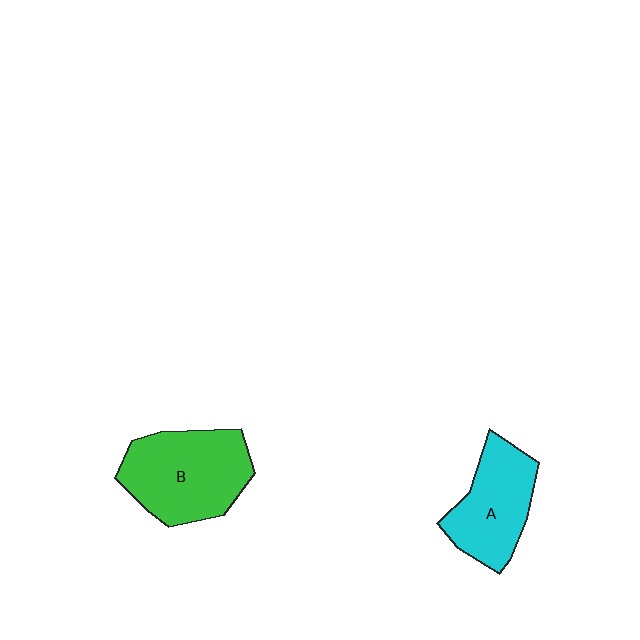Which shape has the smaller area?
Shape A (cyan).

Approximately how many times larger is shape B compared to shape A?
Approximately 1.3 times.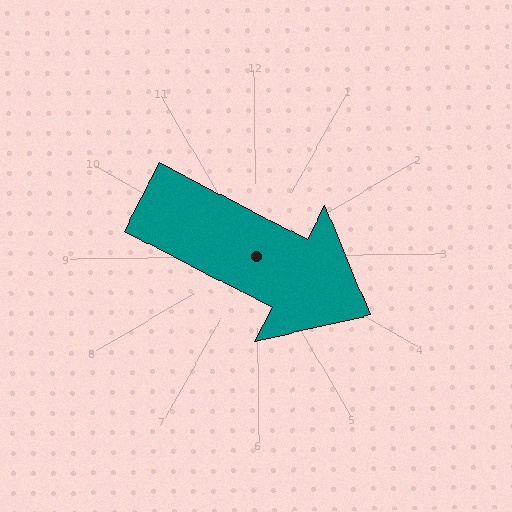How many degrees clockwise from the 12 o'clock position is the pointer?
Approximately 118 degrees.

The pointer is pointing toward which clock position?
Roughly 4 o'clock.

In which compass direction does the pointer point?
Southeast.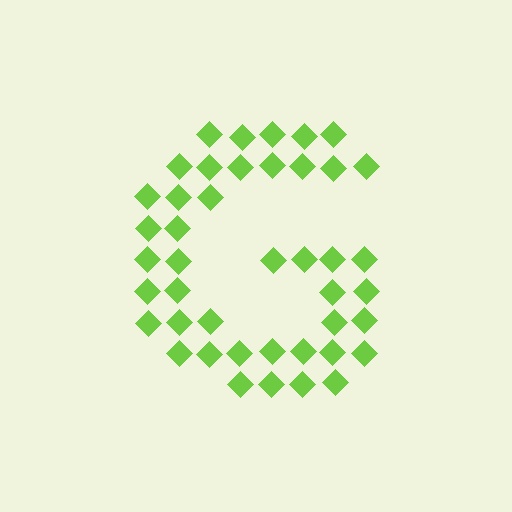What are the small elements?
The small elements are diamonds.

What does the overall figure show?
The overall figure shows the letter G.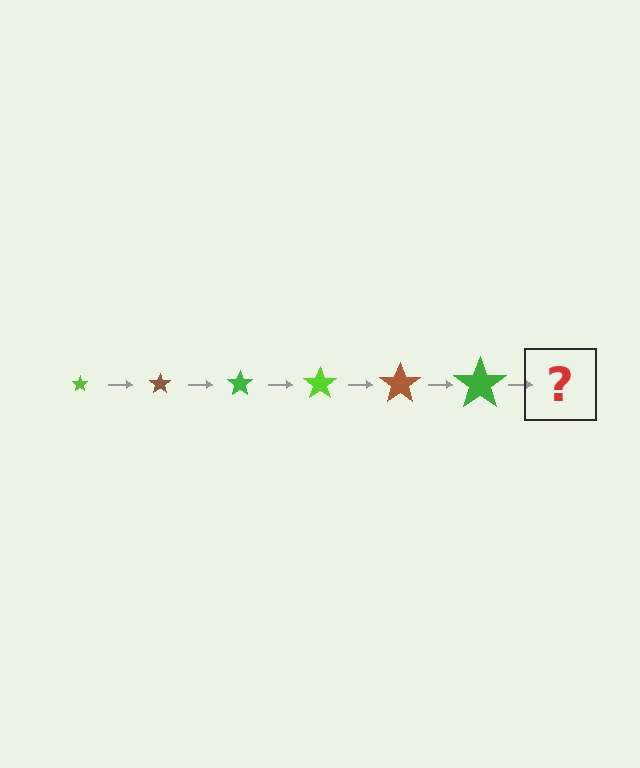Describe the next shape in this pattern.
It should be a lime star, larger than the previous one.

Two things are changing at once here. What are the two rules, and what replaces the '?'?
The two rules are that the star grows larger each step and the color cycles through lime, brown, and green. The '?' should be a lime star, larger than the previous one.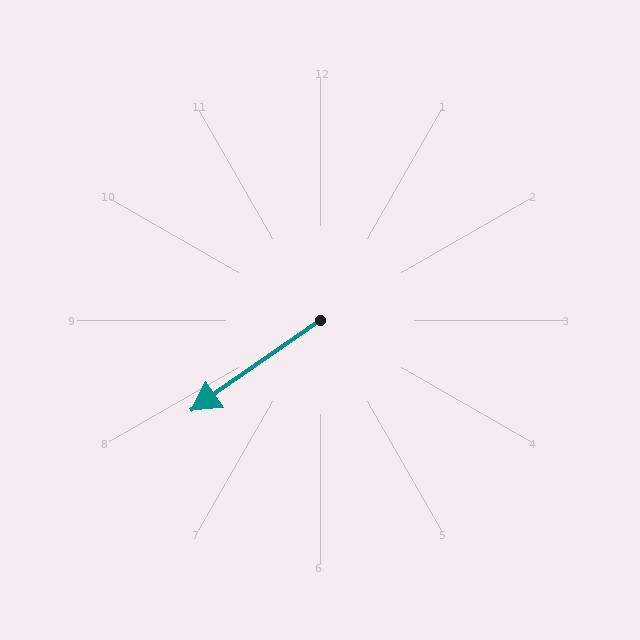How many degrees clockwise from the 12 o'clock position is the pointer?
Approximately 235 degrees.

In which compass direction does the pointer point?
Southwest.